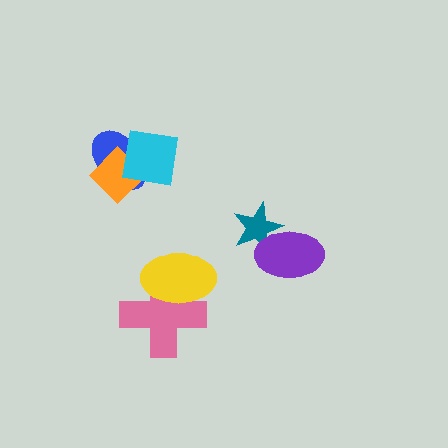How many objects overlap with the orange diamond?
2 objects overlap with the orange diamond.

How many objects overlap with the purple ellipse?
1 object overlaps with the purple ellipse.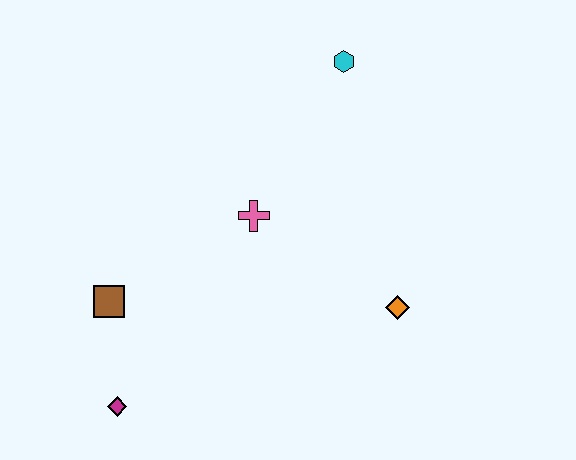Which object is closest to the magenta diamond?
The brown square is closest to the magenta diamond.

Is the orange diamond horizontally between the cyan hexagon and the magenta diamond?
No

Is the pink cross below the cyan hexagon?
Yes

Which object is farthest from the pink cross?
The magenta diamond is farthest from the pink cross.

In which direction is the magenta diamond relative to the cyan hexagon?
The magenta diamond is below the cyan hexagon.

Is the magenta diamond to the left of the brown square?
No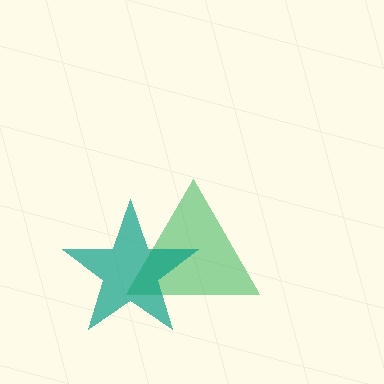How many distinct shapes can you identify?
There are 2 distinct shapes: a green triangle, a teal star.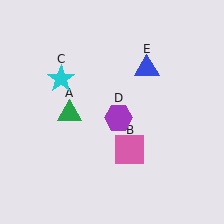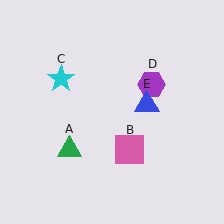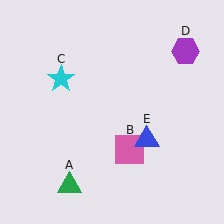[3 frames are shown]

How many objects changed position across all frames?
3 objects changed position: green triangle (object A), purple hexagon (object D), blue triangle (object E).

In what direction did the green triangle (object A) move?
The green triangle (object A) moved down.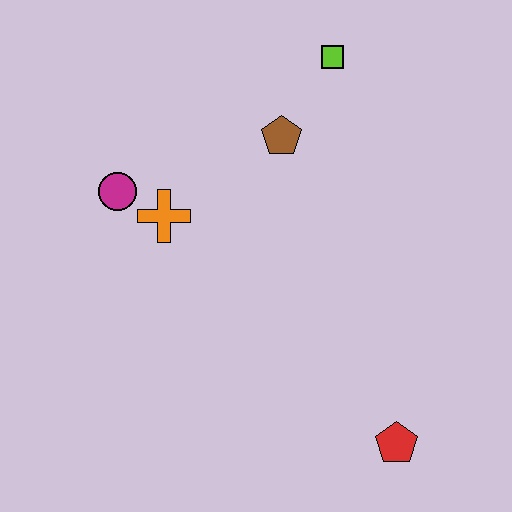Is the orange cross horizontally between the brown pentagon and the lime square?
No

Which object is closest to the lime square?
The brown pentagon is closest to the lime square.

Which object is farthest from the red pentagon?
The lime square is farthest from the red pentagon.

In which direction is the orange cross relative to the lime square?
The orange cross is to the left of the lime square.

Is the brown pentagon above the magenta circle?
Yes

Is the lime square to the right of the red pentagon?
No